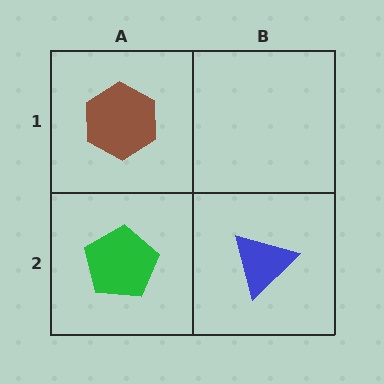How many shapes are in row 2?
2 shapes.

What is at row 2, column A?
A green pentagon.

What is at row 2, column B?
A blue triangle.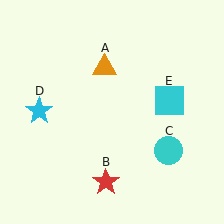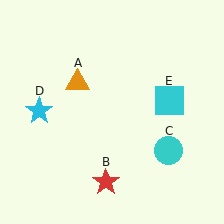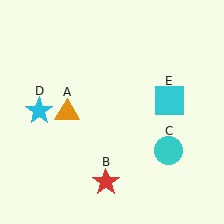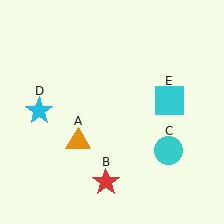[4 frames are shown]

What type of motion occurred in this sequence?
The orange triangle (object A) rotated counterclockwise around the center of the scene.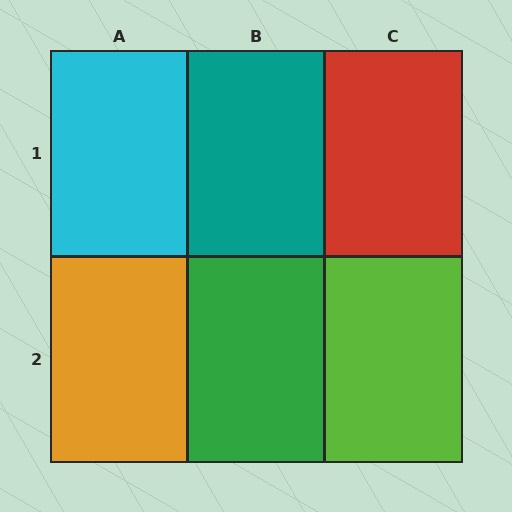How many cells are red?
1 cell is red.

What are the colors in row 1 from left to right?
Cyan, teal, red.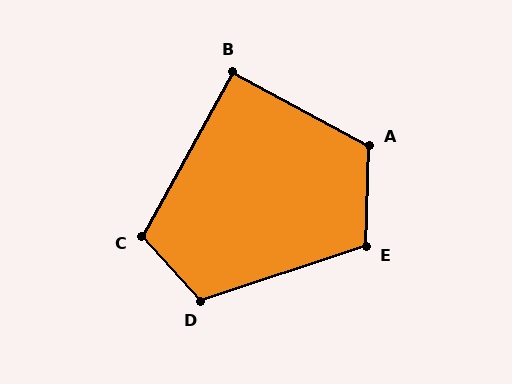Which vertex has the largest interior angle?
A, at approximately 116 degrees.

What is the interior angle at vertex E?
Approximately 110 degrees (obtuse).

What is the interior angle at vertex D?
Approximately 114 degrees (obtuse).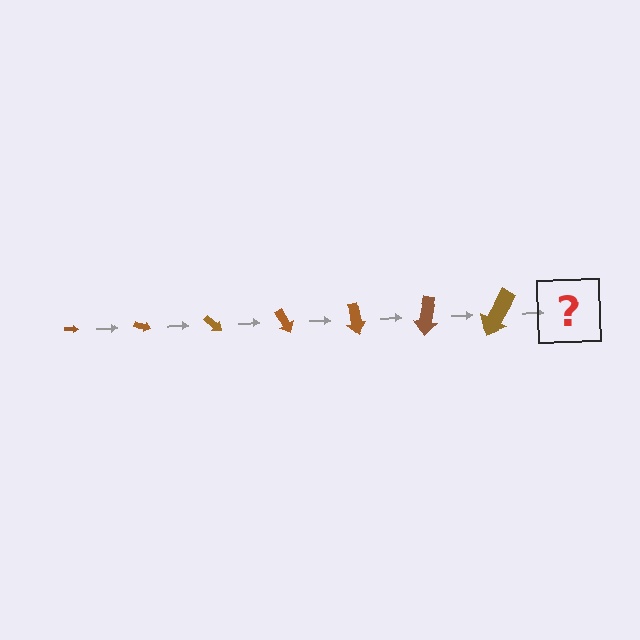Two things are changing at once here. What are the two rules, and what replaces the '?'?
The two rules are that the arrow grows larger each step and it rotates 20 degrees each step. The '?' should be an arrow, larger than the previous one and rotated 140 degrees from the start.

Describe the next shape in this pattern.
It should be an arrow, larger than the previous one and rotated 140 degrees from the start.